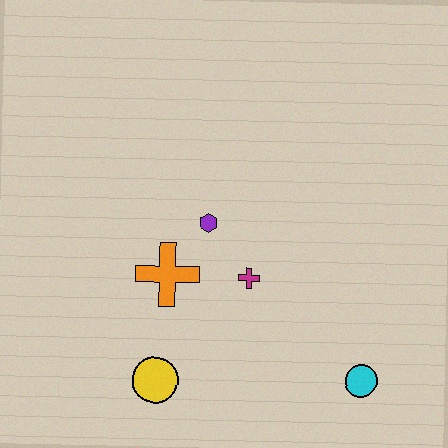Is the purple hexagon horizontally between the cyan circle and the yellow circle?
Yes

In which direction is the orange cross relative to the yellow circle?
The orange cross is above the yellow circle.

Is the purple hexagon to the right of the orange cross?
Yes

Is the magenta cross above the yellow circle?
Yes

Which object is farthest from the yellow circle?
The cyan circle is farthest from the yellow circle.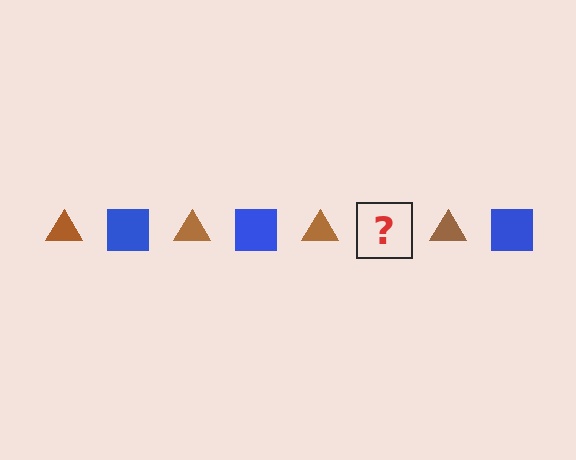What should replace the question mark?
The question mark should be replaced with a blue square.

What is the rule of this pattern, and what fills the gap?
The rule is that the pattern alternates between brown triangle and blue square. The gap should be filled with a blue square.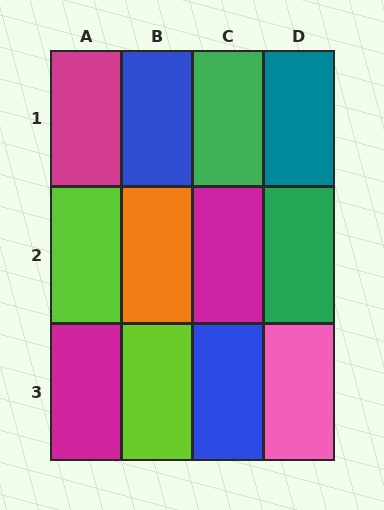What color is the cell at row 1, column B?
Blue.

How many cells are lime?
2 cells are lime.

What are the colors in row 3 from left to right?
Magenta, lime, blue, pink.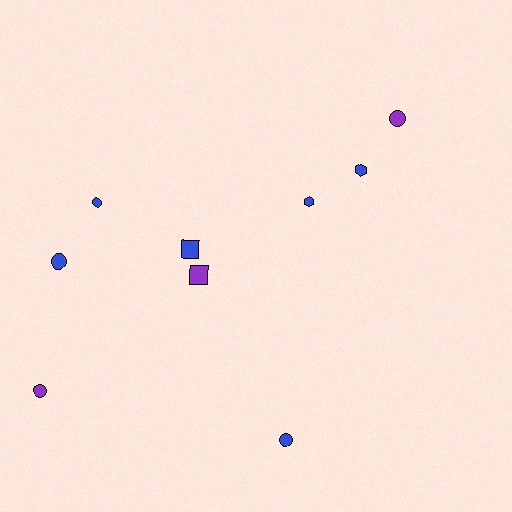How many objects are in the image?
There are 9 objects.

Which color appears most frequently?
Blue, with 6 objects.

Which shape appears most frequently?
Circle, with 5 objects.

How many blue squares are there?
There is 1 blue square.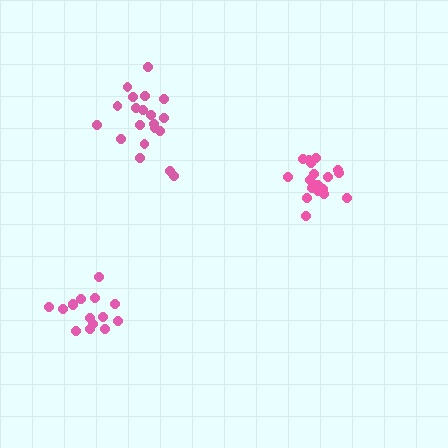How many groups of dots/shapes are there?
There are 3 groups.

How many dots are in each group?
Group 1: 20 dots, Group 2: 19 dots, Group 3: 15 dots (54 total).